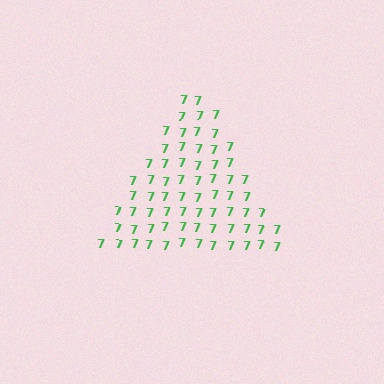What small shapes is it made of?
It is made of small digit 7's.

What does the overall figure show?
The overall figure shows a triangle.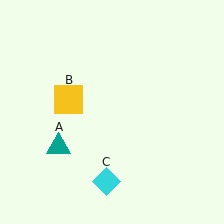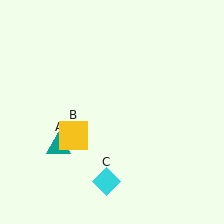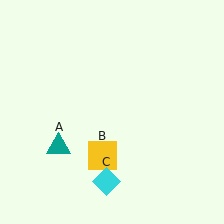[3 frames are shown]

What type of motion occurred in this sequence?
The yellow square (object B) rotated counterclockwise around the center of the scene.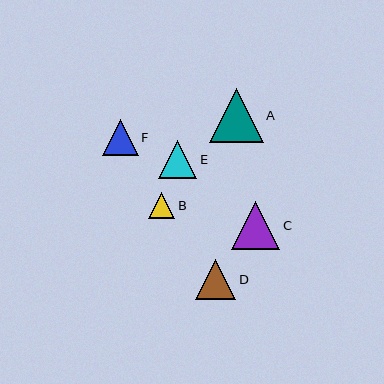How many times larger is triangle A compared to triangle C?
Triangle A is approximately 1.1 times the size of triangle C.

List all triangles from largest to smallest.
From largest to smallest: A, C, D, E, F, B.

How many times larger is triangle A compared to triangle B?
Triangle A is approximately 2.0 times the size of triangle B.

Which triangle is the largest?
Triangle A is the largest with a size of approximately 54 pixels.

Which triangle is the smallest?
Triangle B is the smallest with a size of approximately 27 pixels.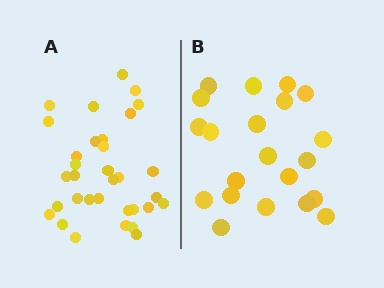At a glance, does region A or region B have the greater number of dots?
Region A (the left region) has more dots.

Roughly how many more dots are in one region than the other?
Region A has roughly 12 or so more dots than region B.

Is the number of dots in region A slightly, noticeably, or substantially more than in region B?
Region A has substantially more. The ratio is roughly 1.6 to 1.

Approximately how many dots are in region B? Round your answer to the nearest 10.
About 20 dots. (The exact count is 21, which rounds to 20.)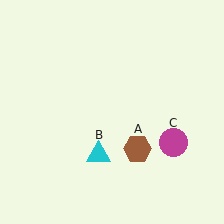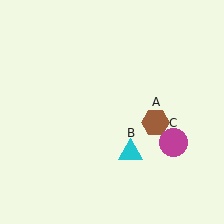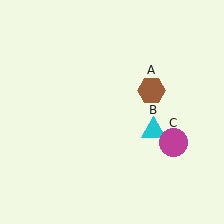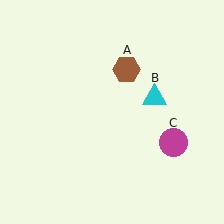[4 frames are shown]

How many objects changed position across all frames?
2 objects changed position: brown hexagon (object A), cyan triangle (object B).